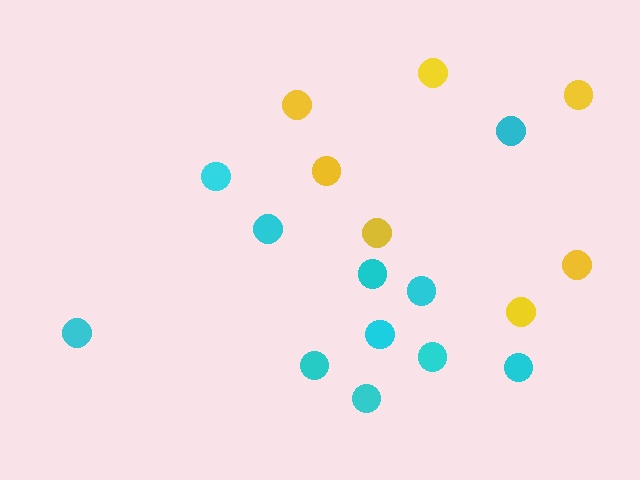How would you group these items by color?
There are 2 groups: one group of cyan circles (11) and one group of yellow circles (7).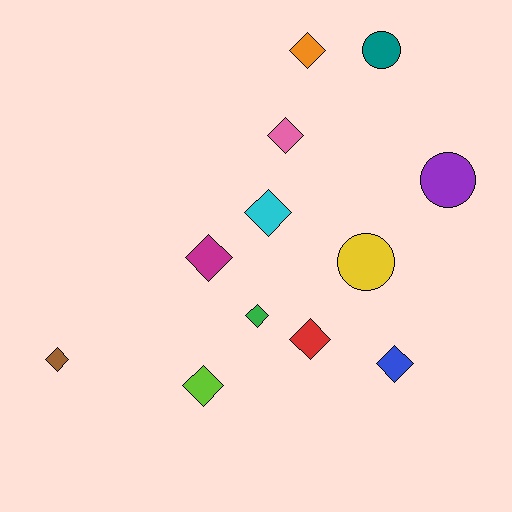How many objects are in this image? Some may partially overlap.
There are 12 objects.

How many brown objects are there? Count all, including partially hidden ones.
There is 1 brown object.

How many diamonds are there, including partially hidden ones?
There are 9 diamonds.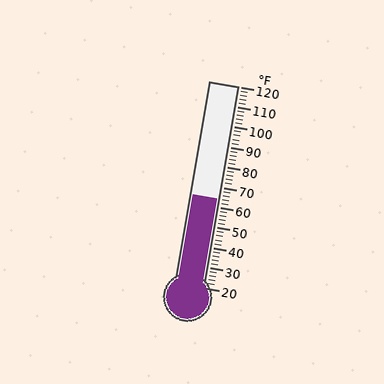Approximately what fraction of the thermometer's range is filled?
The thermometer is filled to approximately 45% of its range.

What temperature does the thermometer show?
The thermometer shows approximately 64°F.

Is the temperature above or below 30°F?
The temperature is above 30°F.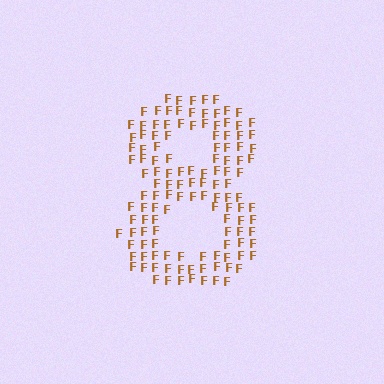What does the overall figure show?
The overall figure shows the digit 8.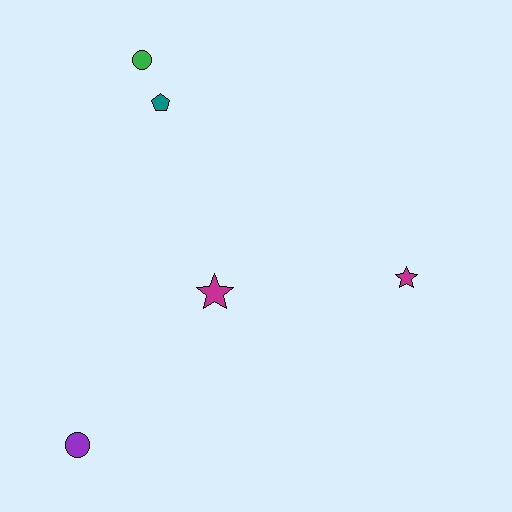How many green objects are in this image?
There is 1 green object.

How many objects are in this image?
There are 5 objects.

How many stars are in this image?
There are 2 stars.